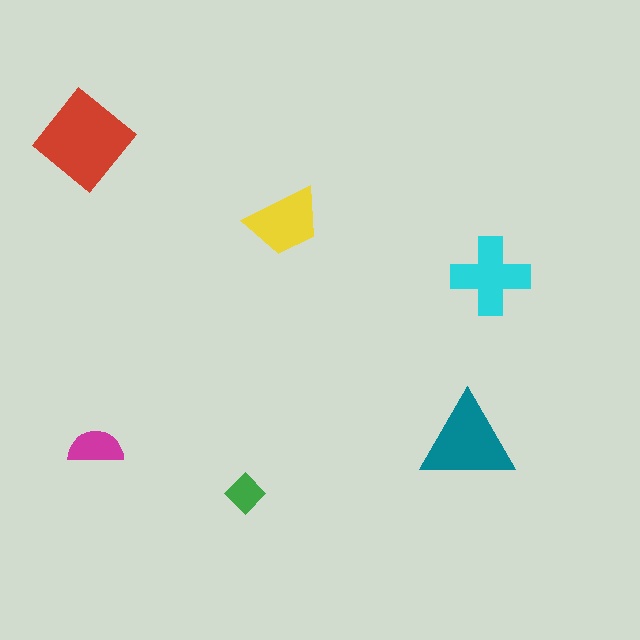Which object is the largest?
The red diamond.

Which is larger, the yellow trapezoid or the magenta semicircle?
The yellow trapezoid.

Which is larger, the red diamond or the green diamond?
The red diamond.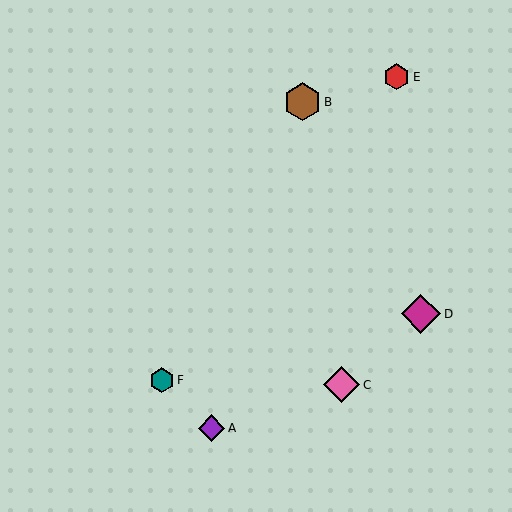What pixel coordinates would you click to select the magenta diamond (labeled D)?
Click at (421, 314) to select the magenta diamond D.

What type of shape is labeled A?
Shape A is a purple diamond.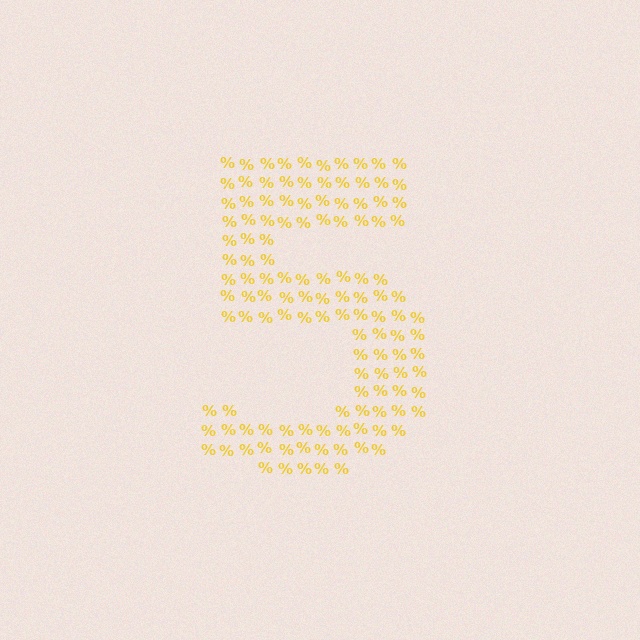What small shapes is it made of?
It is made of small percent signs.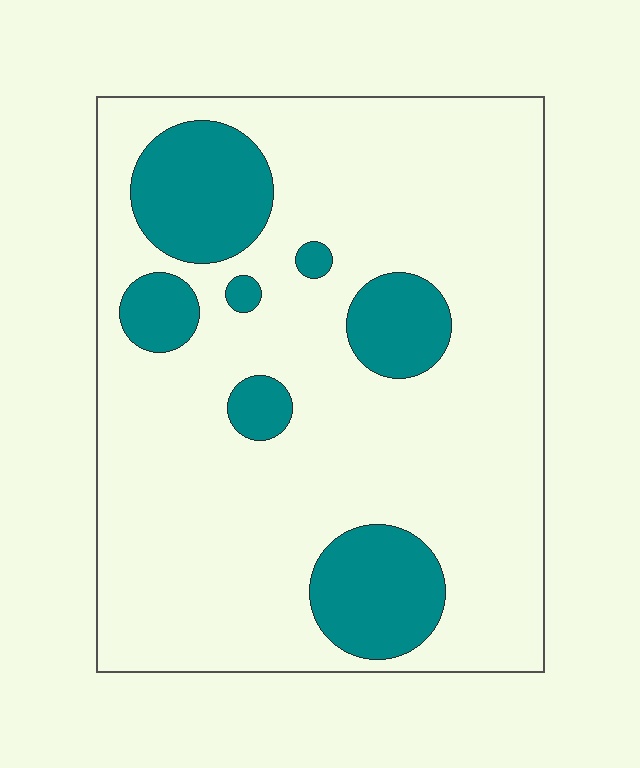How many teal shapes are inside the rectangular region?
7.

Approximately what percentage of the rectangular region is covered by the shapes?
Approximately 20%.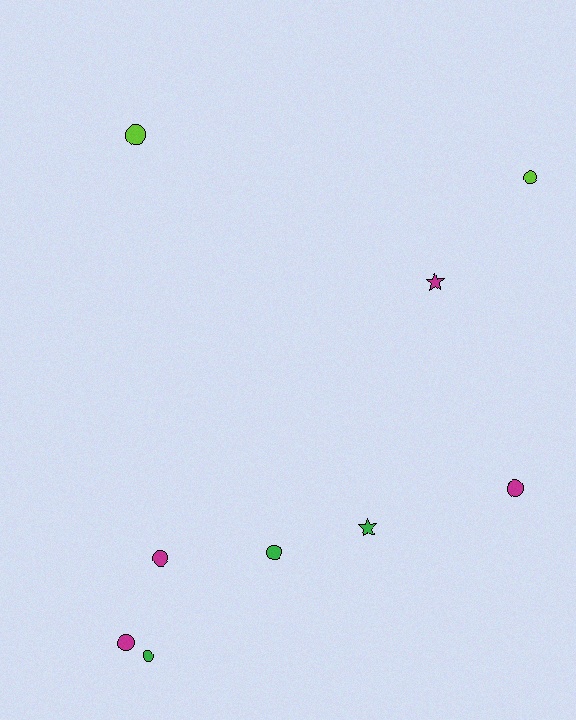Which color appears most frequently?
Magenta, with 4 objects.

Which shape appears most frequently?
Circle, with 7 objects.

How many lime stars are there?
There are no lime stars.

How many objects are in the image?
There are 9 objects.